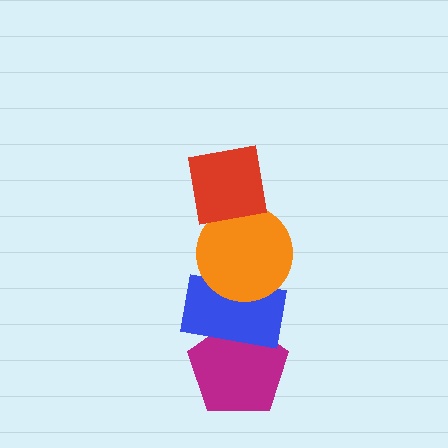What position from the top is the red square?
The red square is 1st from the top.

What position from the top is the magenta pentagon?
The magenta pentagon is 4th from the top.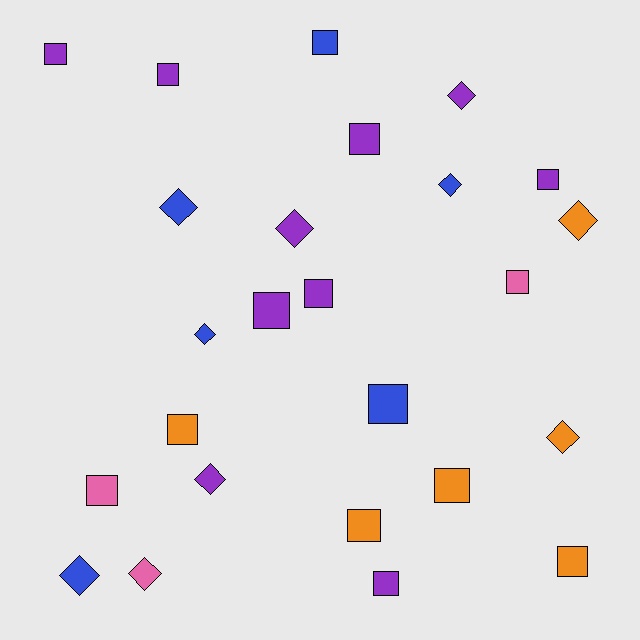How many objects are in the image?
There are 25 objects.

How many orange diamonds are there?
There are 2 orange diamonds.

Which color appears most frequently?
Purple, with 10 objects.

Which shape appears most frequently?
Square, with 15 objects.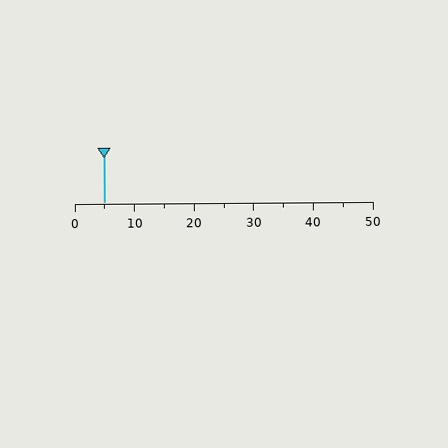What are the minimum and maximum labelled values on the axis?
The axis runs from 0 to 50.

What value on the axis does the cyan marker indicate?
The marker indicates approximately 5.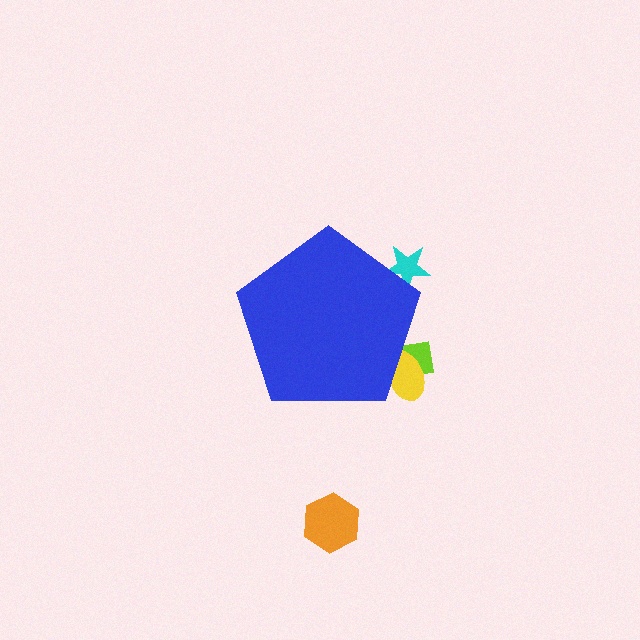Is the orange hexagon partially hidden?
No, the orange hexagon is fully visible.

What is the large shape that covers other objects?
A blue pentagon.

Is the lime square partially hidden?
Yes, the lime square is partially hidden behind the blue pentagon.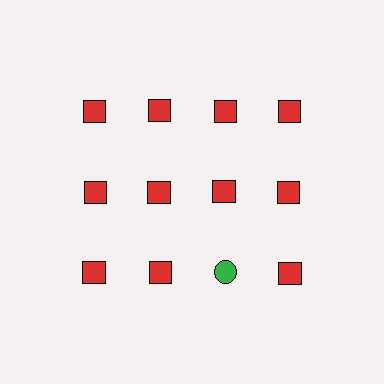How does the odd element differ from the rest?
It differs in both color (green instead of red) and shape (circle instead of square).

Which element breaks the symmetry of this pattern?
The green circle in the third row, center column breaks the symmetry. All other shapes are red squares.